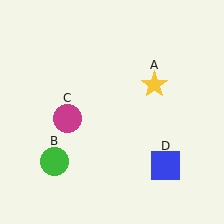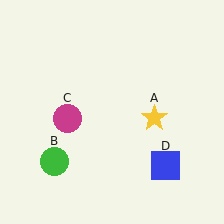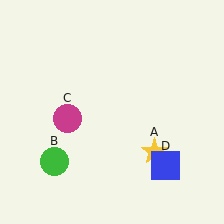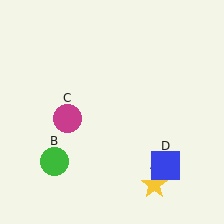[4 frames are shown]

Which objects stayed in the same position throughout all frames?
Green circle (object B) and magenta circle (object C) and blue square (object D) remained stationary.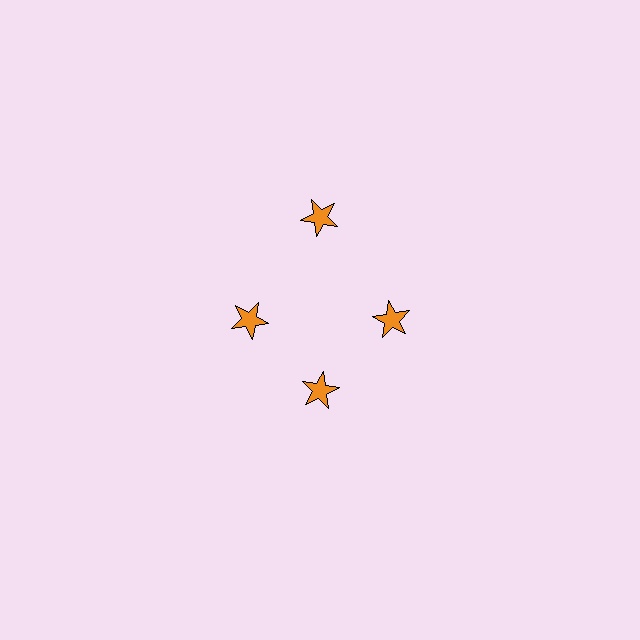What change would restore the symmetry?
The symmetry would be restored by moving it inward, back onto the ring so that all 4 stars sit at equal angles and equal distance from the center.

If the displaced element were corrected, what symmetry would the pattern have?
It would have 4-fold rotational symmetry — the pattern would map onto itself every 90 degrees.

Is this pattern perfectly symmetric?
No. The 4 orange stars are arranged in a ring, but one element near the 12 o'clock position is pushed outward from the center, breaking the 4-fold rotational symmetry.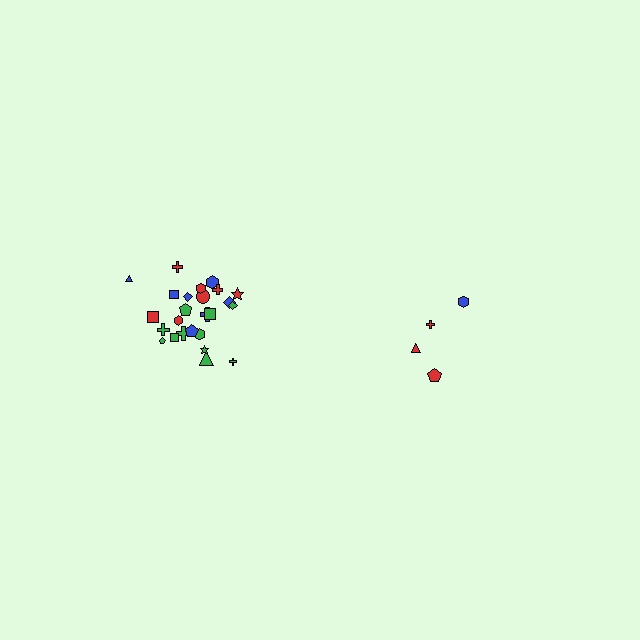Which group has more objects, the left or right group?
The left group.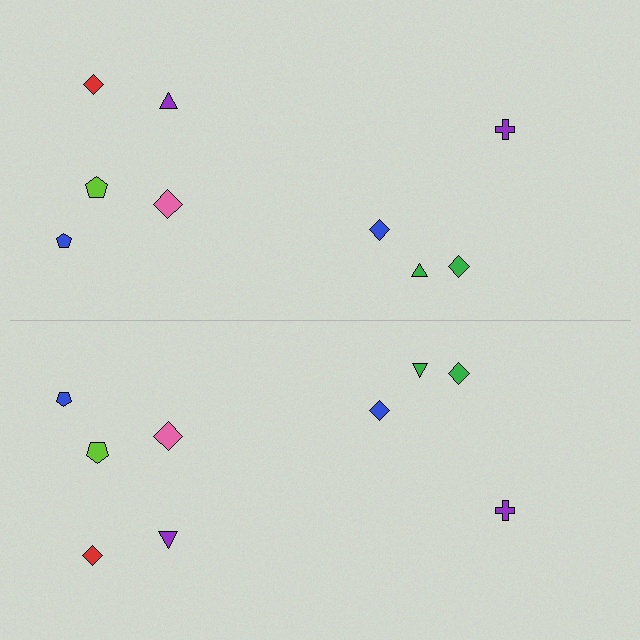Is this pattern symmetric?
Yes, this pattern has bilateral (reflection) symmetry.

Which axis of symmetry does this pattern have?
The pattern has a horizontal axis of symmetry running through the center of the image.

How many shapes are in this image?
There are 18 shapes in this image.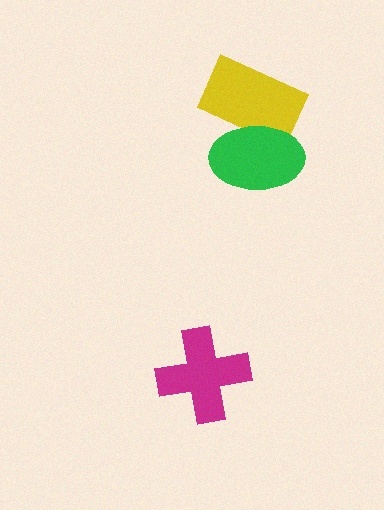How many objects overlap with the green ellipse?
1 object overlaps with the green ellipse.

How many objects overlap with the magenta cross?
0 objects overlap with the magenta cross.